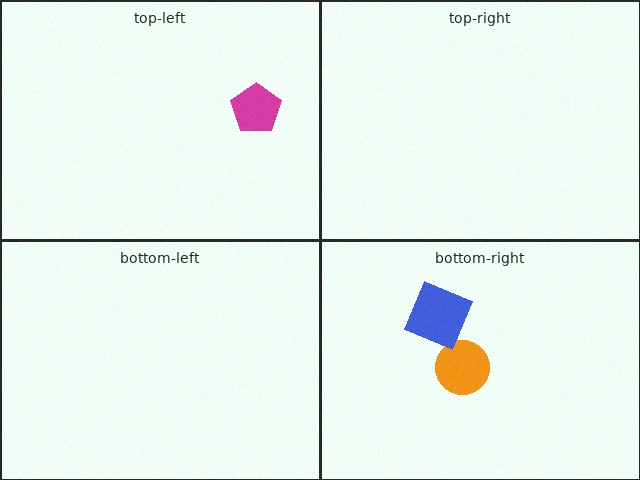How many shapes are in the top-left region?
1.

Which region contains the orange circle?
The bottom-right region.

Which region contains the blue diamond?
The bottom-right region.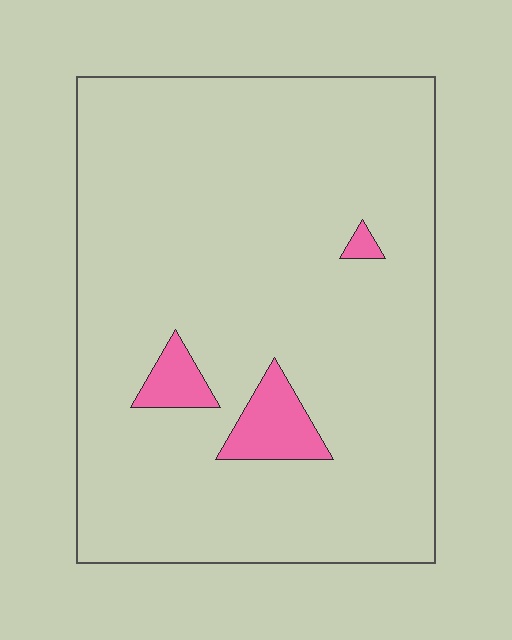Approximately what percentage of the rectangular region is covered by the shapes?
Approximately 5%.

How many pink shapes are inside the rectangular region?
3.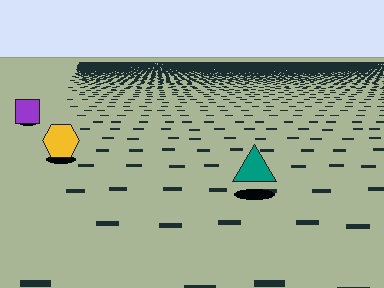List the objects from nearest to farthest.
From nearest to farthest: the teal triangle, the yellow hexagon, the purple square.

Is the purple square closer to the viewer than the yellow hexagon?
No. The yellow hexagon is closer — you can tell from the texture gradient: the ground texture is coarser near it.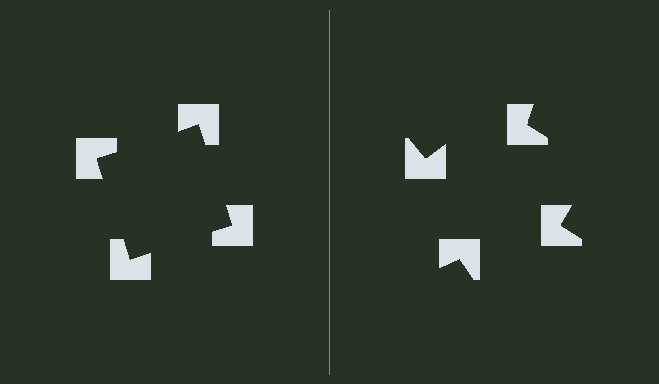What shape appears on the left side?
An illusory square.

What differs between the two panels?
The notched squares are positioned identically on both sides; only the wedge orientations differ. On the left they align to a square; on the right they are misaligned.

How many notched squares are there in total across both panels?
8 — 4 on each side.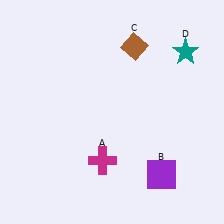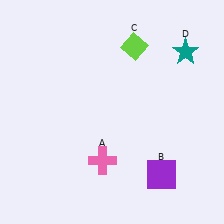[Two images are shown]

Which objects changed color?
A changed from magenta to pink. C changed from brown to lime.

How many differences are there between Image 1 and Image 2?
There are 2 differences between the two images.